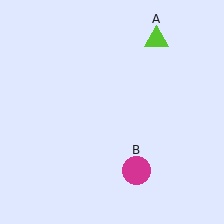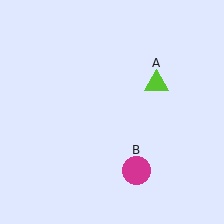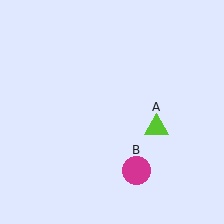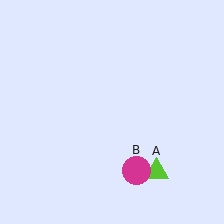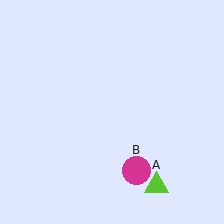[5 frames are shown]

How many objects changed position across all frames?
1 object changed position: lime triangle (object A).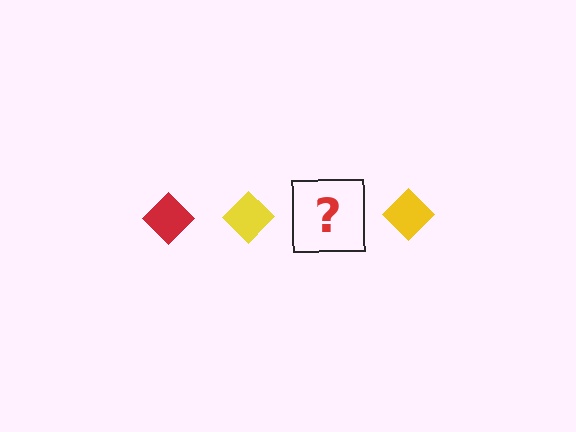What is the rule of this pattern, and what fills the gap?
The rule is that the pattern cycles through red, yellow diamonds. The gap should be filled with a red diamond.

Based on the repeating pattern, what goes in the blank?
The blank should be a red diamond.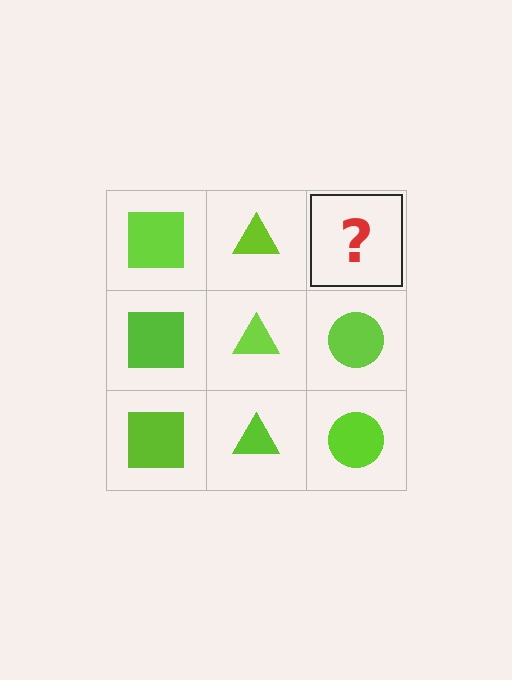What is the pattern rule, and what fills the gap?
The rule is that each column has a consistent shape. The gap should be filled with a lime circle.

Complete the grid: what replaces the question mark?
The question mark should be replaced with a lime circle.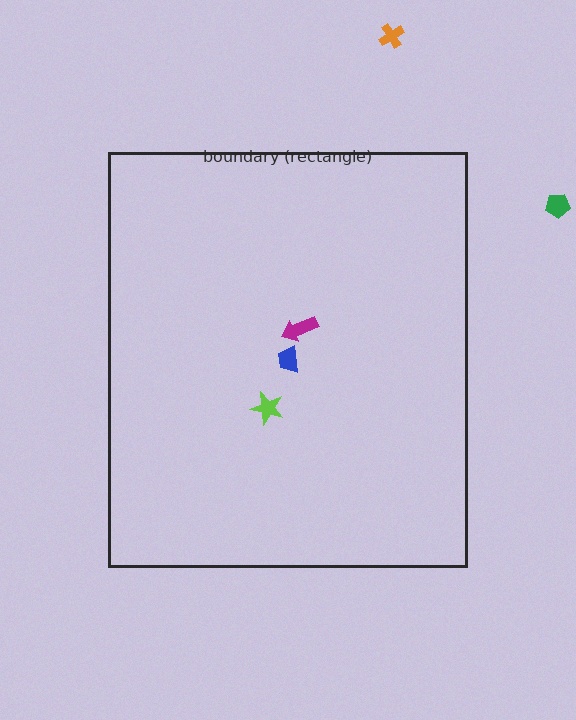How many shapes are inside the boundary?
3 inside, 2 outside.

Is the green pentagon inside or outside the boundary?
Outside.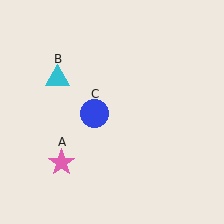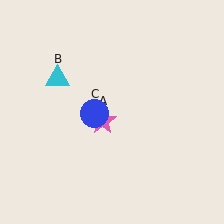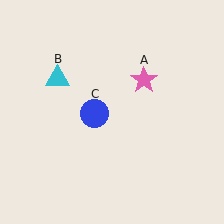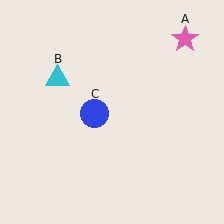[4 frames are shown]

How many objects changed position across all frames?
1 object changed position: pink star (object A).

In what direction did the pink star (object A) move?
The pink star (object A) moved up and to the right.